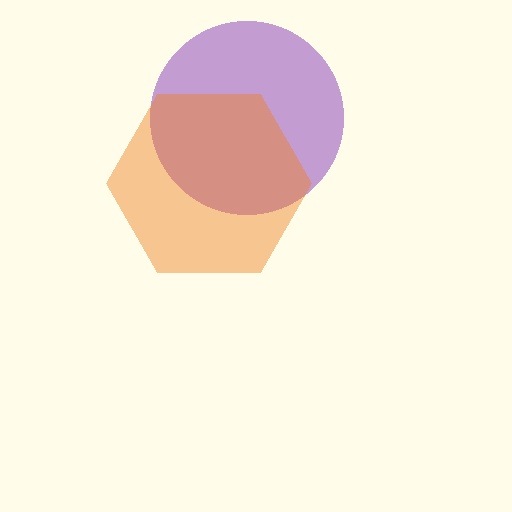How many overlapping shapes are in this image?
There are 2 overlapping shapes in the image.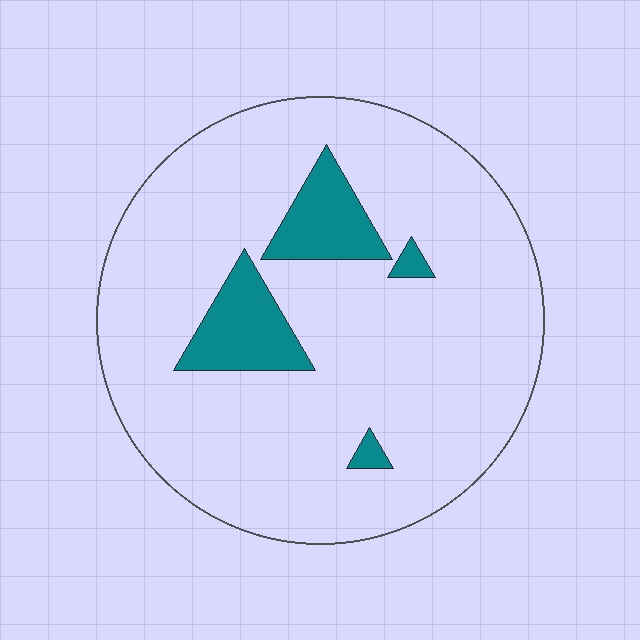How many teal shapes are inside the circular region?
4.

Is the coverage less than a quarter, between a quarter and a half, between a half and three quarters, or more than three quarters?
Less than a quarter.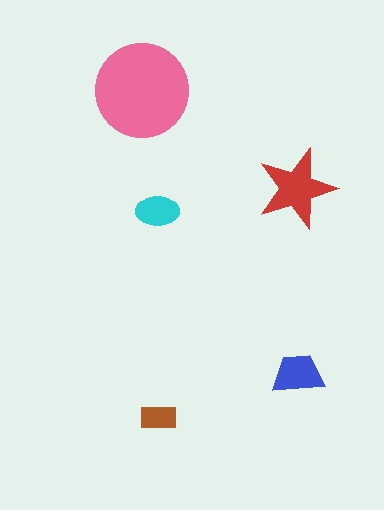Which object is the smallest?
The brown rectangle.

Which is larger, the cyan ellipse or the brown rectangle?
The cyan ellipse.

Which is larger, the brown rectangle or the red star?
The red star.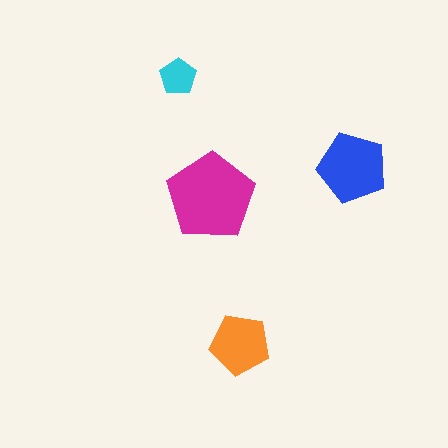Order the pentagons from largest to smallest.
the magenta one, the blue one, the orange one, the cyan one.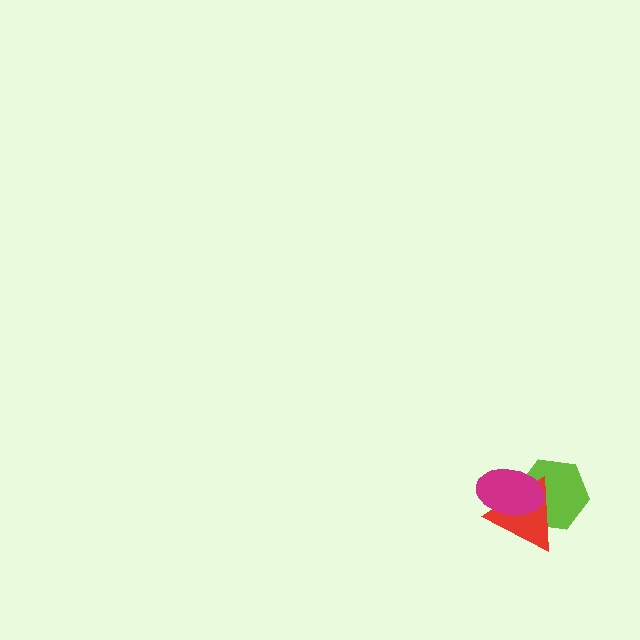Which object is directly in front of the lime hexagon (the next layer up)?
The red triangle is directly in front of the lime hexagon.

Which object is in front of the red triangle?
The magenta ellipse is in front of the red triangle.